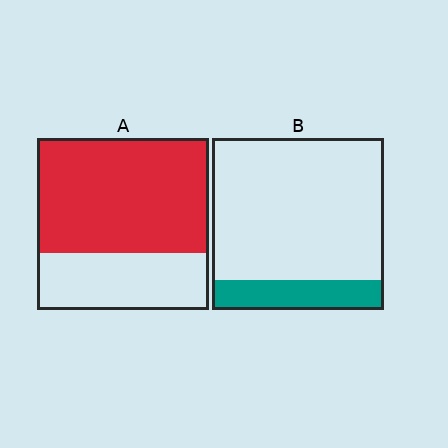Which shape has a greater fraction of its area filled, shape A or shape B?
Shape A.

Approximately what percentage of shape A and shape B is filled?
A is approximately 65% and B is approximately 15%.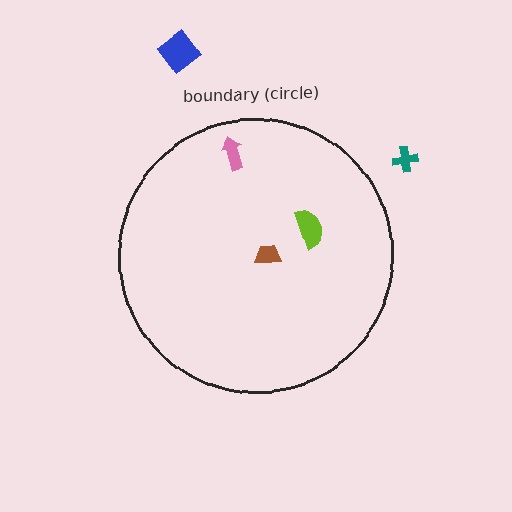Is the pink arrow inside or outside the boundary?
Inside.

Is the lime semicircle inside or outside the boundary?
Inside.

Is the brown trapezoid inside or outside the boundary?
Inside.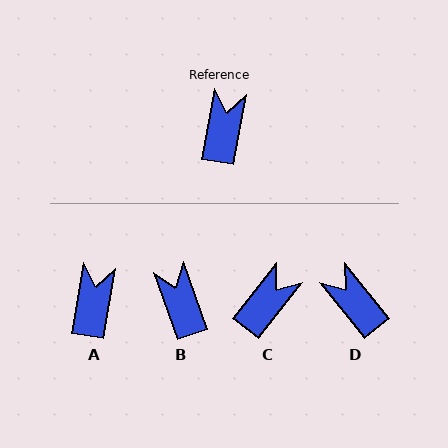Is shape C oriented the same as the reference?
No, it is off by about 28 degrees.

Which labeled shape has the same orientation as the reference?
A.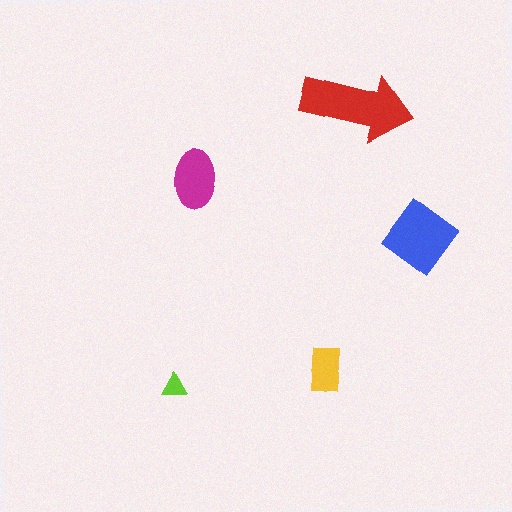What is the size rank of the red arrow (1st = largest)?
1st.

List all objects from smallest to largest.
The lime triangle, the yellow rectangle, the magenta ellipse, the blue diamond, the red arrow.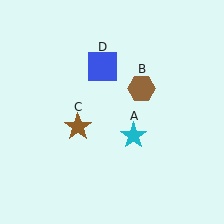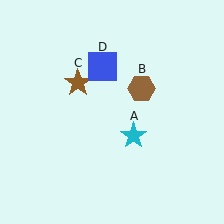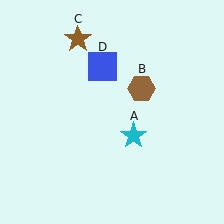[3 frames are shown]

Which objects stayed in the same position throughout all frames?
Cyan star (object A) and brown hexagon (object B) and blue square (object D) remained stationary.